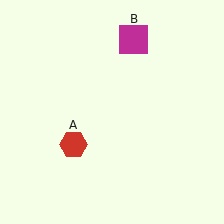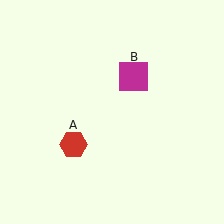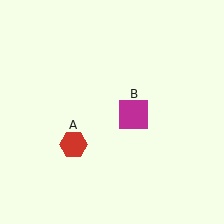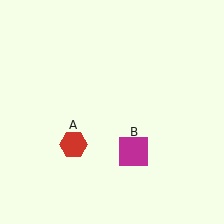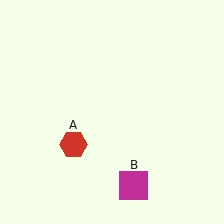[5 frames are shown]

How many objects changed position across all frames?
1 object changed position: magenta square (object B).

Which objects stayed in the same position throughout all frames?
Red hexagon (object A) remained stationary.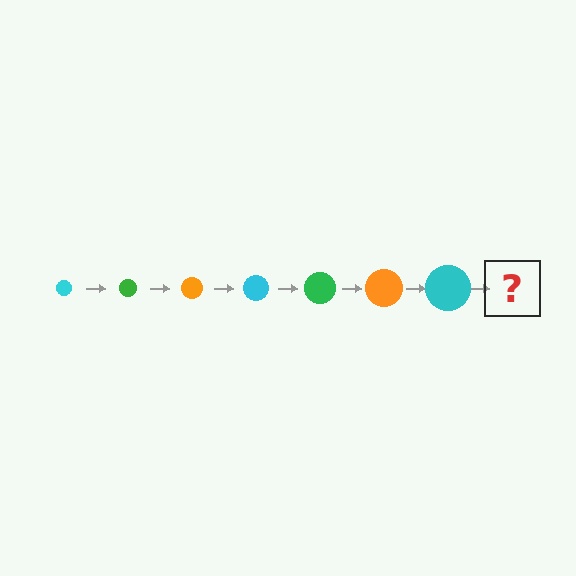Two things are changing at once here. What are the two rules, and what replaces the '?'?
The two rules are that the circle grows larger each step and the color cycles through cyan, green, and orange. The '?' should be a green circle, larger than the previous one.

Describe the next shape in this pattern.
It should be a green circle, larger than the previous one.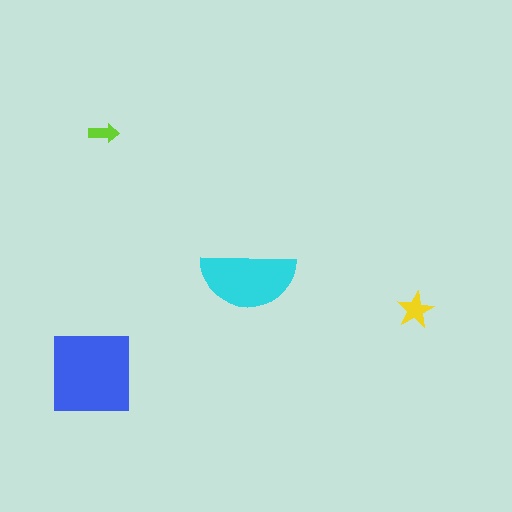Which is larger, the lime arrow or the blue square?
The blue square.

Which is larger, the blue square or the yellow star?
The blue square.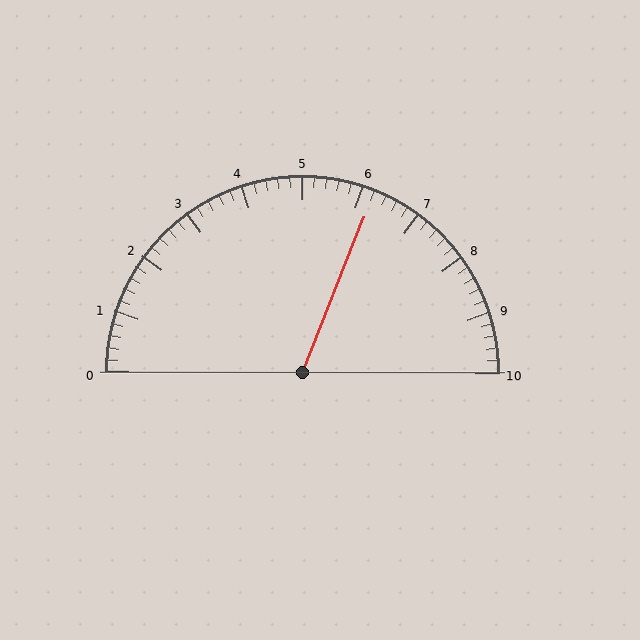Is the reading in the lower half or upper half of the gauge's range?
The reading is in the upper half of the range (0 to 10).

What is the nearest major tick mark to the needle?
The nearest major tick mark is 6.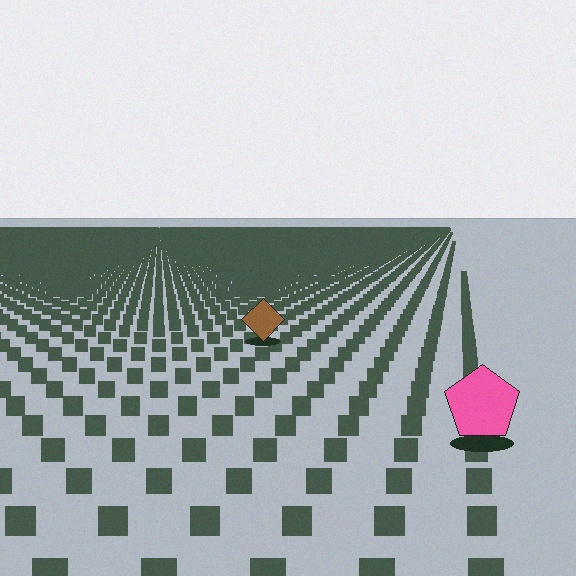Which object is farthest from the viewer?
The brown diamond is farthest from the viewer. It appears smaller and the ground texture around it is denser.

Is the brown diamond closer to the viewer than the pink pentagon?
No. The pink pentagon is closer — you can tell from the texture gradient: the ground texture is coarser near it.